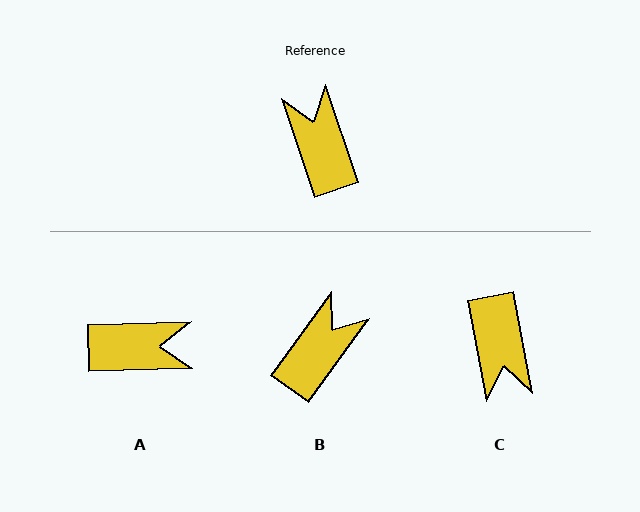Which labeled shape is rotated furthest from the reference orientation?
C, about 172 degrees away.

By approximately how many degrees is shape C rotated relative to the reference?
Approximately 172 degrees counter-clockwise.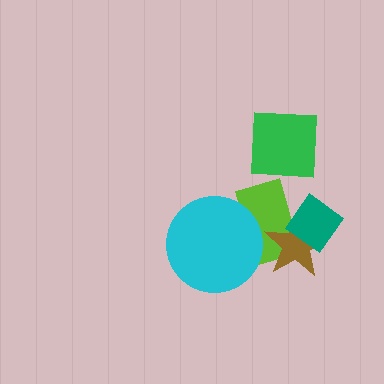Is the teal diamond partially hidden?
No, no other shape covers it.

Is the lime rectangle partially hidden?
Yes, it is partially covered by another shape.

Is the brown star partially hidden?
Yes, it is partially covered by another shape.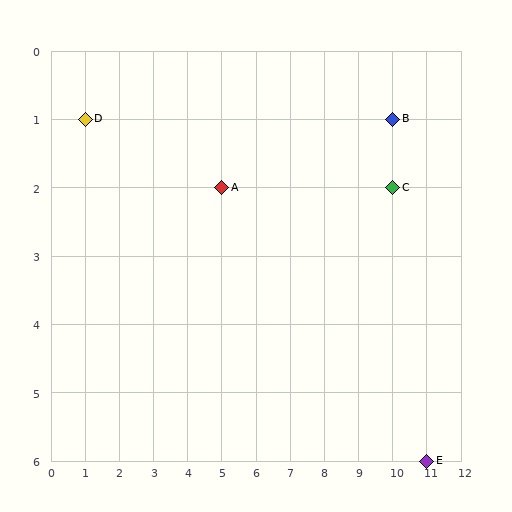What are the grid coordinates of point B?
Point B is at grid coordinates (10, 1).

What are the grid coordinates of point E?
Point E is at grid coordinates (11, 6).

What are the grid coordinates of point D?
Point D is at grid coordinates (1, 1).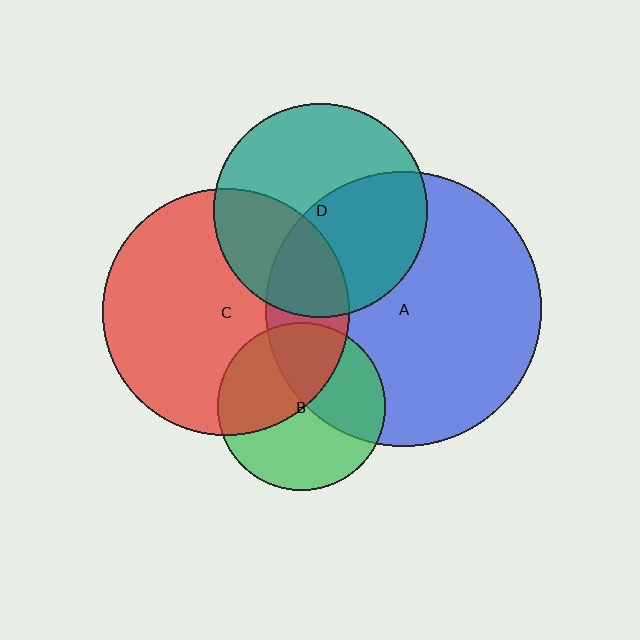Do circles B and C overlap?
Yes.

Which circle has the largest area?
Circle A (blue).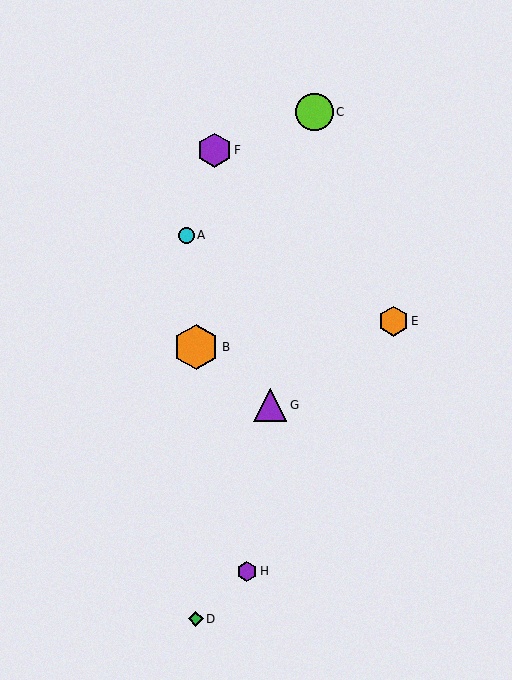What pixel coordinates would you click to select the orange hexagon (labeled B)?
Click at (196, 347) to select the orange hexagon B.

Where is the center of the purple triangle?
The center of the purple triangle is at (270, 405).